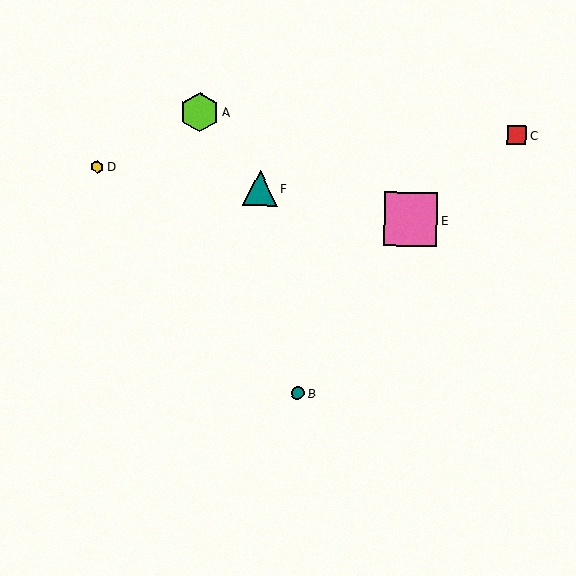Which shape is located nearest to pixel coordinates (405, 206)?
The pink square (labeled E) at (411, 219) is nearest to that location.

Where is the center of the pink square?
The center of the pink square is at (411, 219).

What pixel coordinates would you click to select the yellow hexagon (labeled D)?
Click at (97, 167) to select the yellow hexagon D.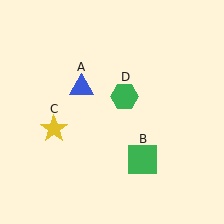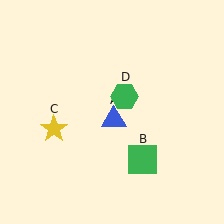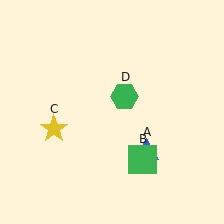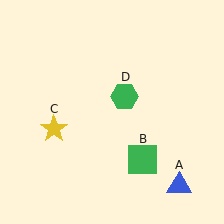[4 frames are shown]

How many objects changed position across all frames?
1 object changed position: blue triangle (object A).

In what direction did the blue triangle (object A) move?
The blue triangle (object A) moved down and to the right.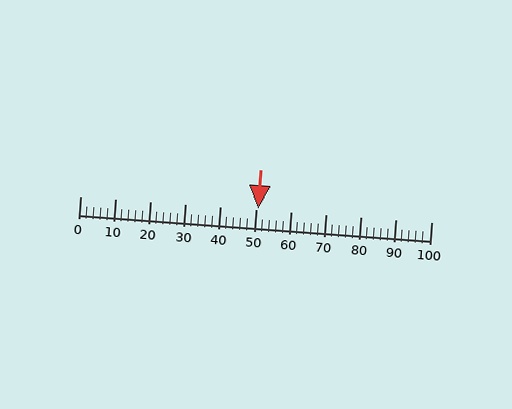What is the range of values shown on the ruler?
The ruler shows values from 0 to 100.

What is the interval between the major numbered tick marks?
The major tick marks are spaced 10 units apart.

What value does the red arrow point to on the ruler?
The red arrow points to approximately 51.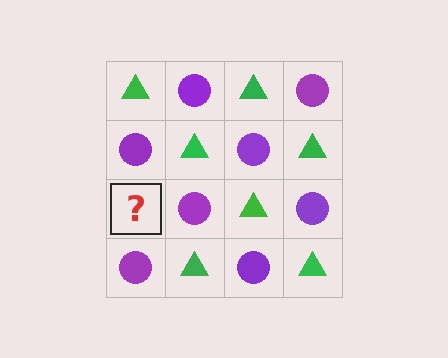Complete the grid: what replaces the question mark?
The question mark should be replaced with a green triangle.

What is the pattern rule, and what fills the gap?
The rule is that it alternates green triangle and purple circle in a checkerboard pattern. The gap should be filled with a green triangle.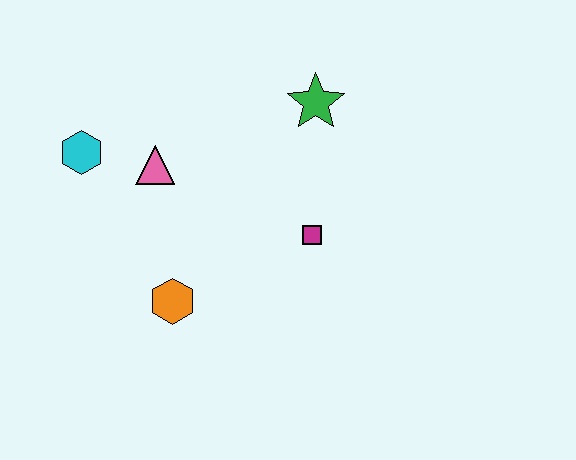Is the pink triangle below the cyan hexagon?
Yes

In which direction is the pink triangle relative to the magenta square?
The pink triangle is to the left of the magenta square.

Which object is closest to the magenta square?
The green star is closest to the magenta square.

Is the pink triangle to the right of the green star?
No